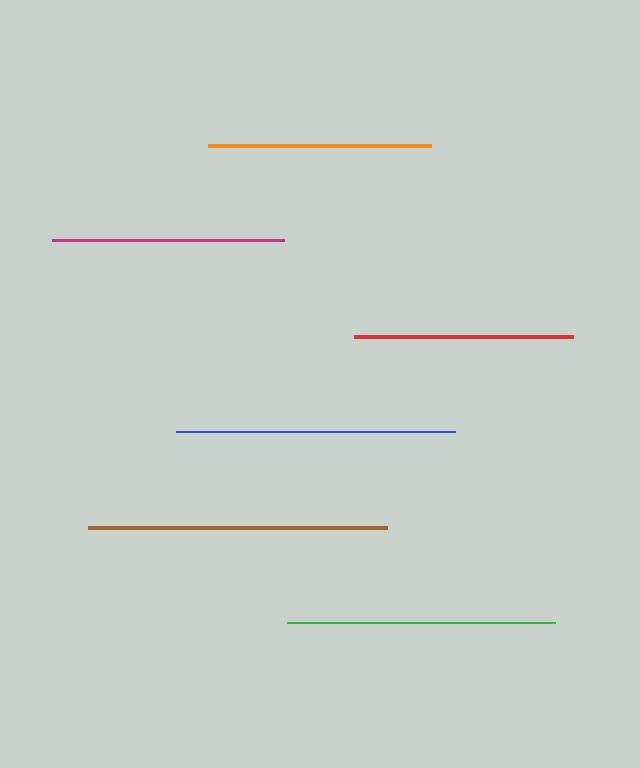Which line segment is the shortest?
The red line is the shortest at approximately 220 pixels.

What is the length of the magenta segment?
The magenta segment is approximately 232 pixels long.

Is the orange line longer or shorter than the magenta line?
The magenta line is longer than the orange line.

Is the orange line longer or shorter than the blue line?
The blue line is longer than the orange line.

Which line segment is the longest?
The brown line is the longest at approximately 299 pixels.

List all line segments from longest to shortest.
From longest to shortest: brown, blue, green, magenta, orange, red.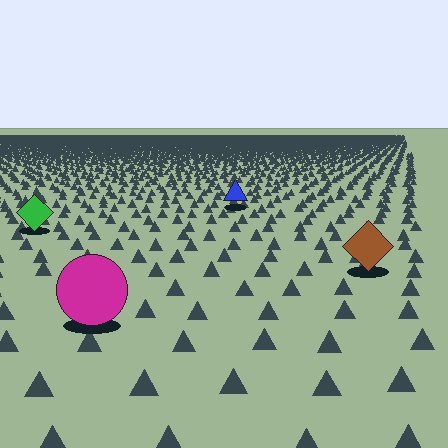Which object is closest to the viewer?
The magenta circle is closest. The texture marks near it are larger and more spread out.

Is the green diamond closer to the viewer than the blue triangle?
Yes. The green diamond is closer — you can tell from the texture gradient: the ground texture is coarser near it.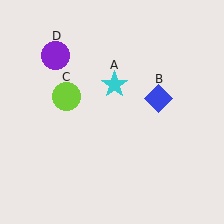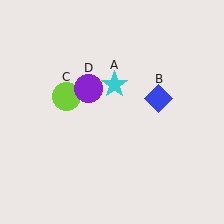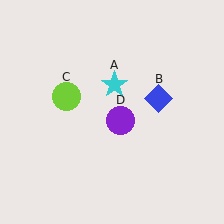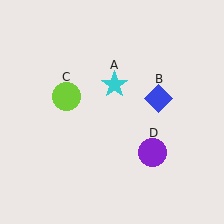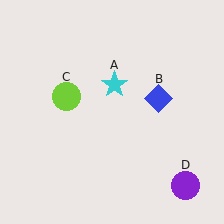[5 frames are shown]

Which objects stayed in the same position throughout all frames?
Cyan star (object A) and blue diamond (object B) and lime circle (object C) remained stationary.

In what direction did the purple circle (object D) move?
The purple circle (object D) moved down and to the right.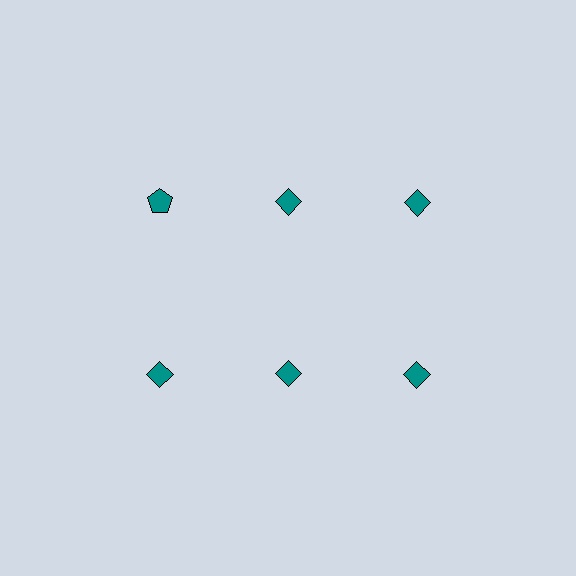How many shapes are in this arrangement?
There are 6 shapes arranged in a grid pattern.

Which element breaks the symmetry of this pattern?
The teal pentagon in the top row, leftmost column breaks the symmetry. All other shapes are teal diamonds.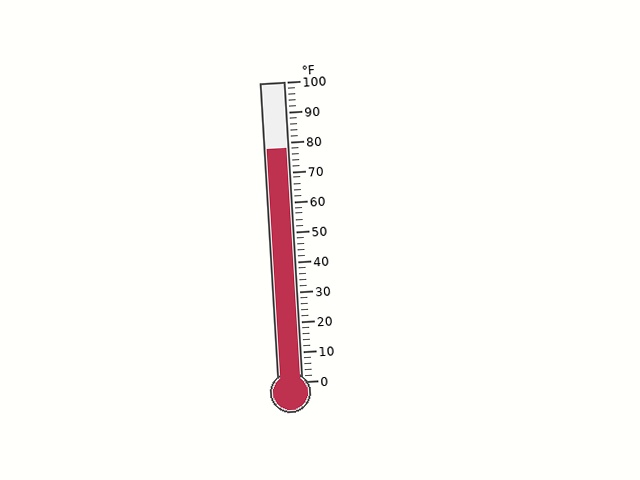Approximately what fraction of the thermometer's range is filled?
The thermometer is filled to approximately 80% of its range.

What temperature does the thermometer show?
The thermometer shows approximately 78°F.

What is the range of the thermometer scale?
The thermometer scale ranges from 0°F to 100°F.